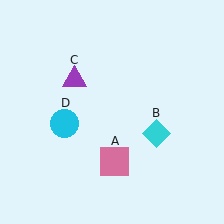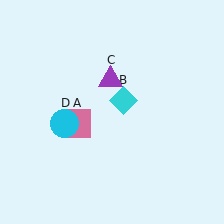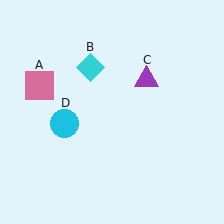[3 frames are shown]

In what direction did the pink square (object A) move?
The pink square (object A) moved up and to the left.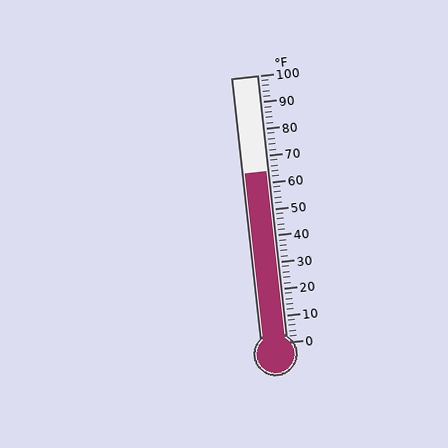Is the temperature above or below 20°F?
The temperature is above 20°F.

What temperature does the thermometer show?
The thermometer shows approximately 64°F.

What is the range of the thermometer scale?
The thermometer scale ranges from 0°F to 100°F.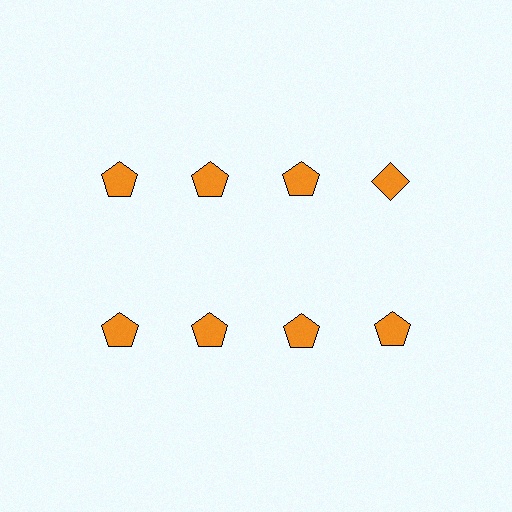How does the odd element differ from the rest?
It has a different shape: diamond instead of pentagon.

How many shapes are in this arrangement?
There are 8 shapes arranged in a grid pattern.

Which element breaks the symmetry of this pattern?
The orange diamond in the top row, second from right column breaks the symmetry. All other shapes are orange pentagons.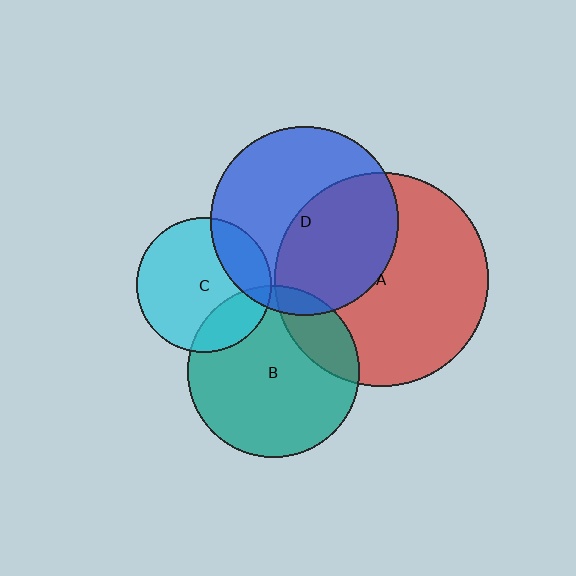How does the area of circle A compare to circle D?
Approximately 1.3 times.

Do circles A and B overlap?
Yes.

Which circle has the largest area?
Circle A (red).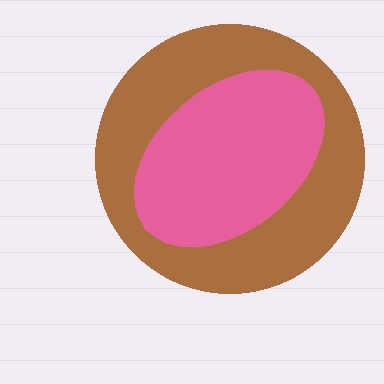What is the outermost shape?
The brown circle.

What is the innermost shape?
The pink ellipse.